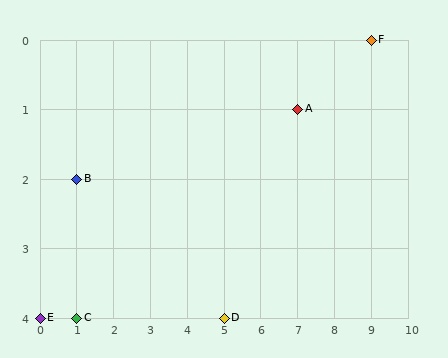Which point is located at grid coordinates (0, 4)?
Point E is at (0, 4).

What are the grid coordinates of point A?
Point A is at grid coordinates (7, 1).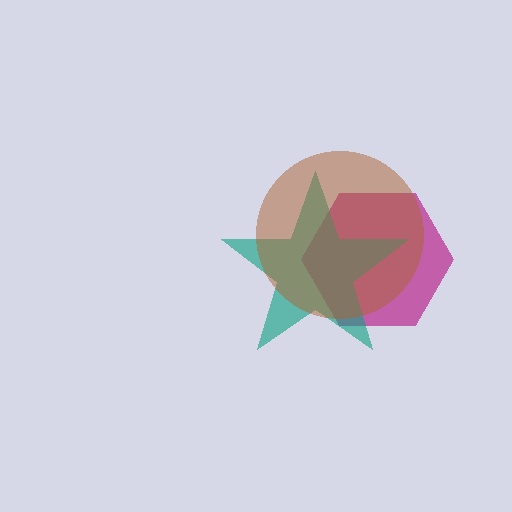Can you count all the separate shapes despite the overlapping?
Yes, there are 3 separate shapes.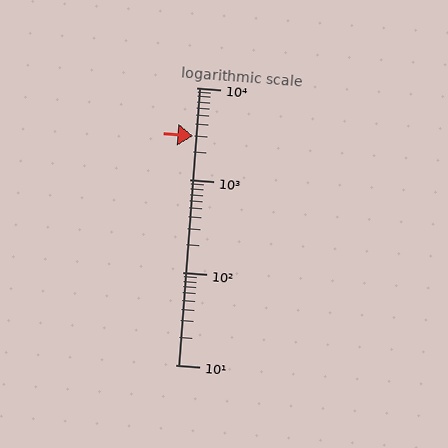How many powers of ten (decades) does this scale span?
The scale spans 3 decades, from 10 to 10000.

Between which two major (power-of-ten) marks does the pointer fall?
The pointer is between 1000 and 10000.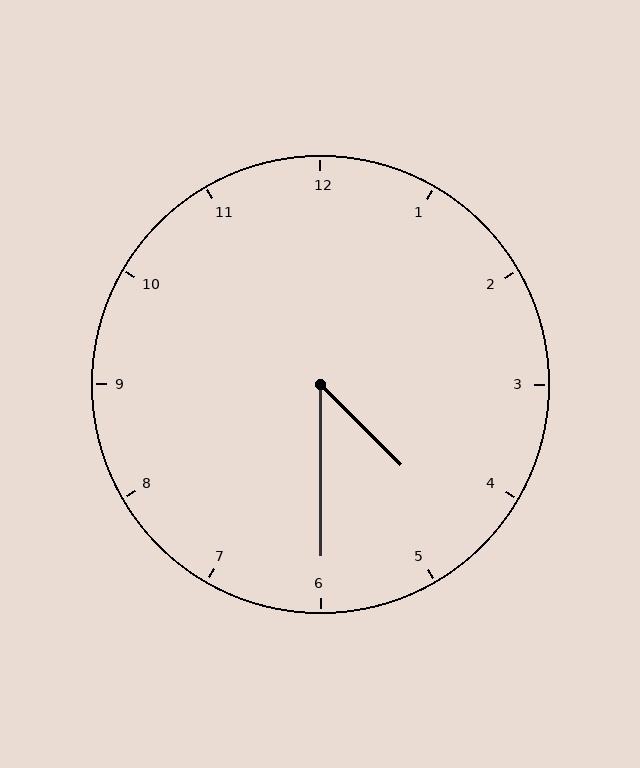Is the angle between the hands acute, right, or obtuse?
It is acute.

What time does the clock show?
4:30.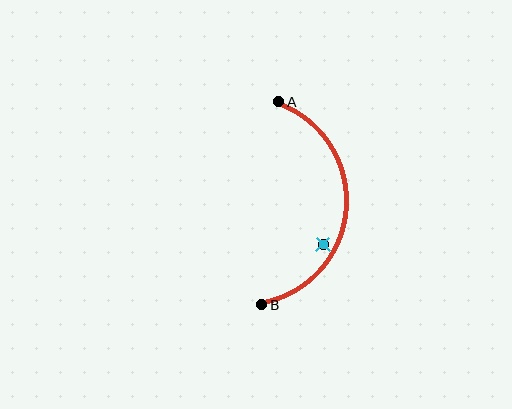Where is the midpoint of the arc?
The arc midpoint is the point on the curve farthest from the straight line joining A and B. It sits to the right of that line.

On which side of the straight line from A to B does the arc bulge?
The arc bulges to the right of the straight line connecting A and B.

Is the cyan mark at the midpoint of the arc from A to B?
No — the cyan mark does not lie on the arc at all. It sits slightly inside the curve.